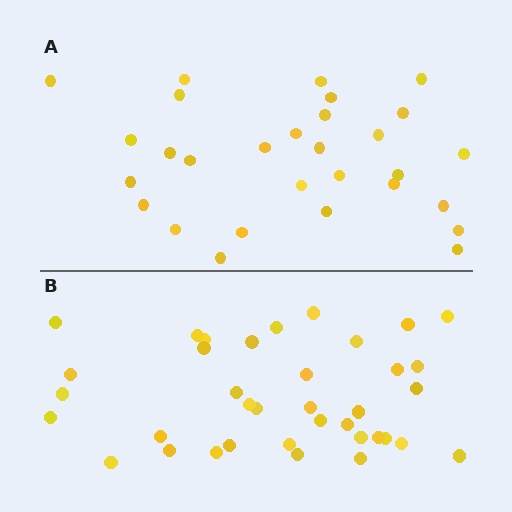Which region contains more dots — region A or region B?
Region B (the bottom region) has more dots.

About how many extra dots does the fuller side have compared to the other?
Region B has roughly 8 or so more dots than region A.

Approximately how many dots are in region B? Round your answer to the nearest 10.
About 40 dots. (The exact count is 37, which rounds to 40.)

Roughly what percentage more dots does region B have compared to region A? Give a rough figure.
About 30% more.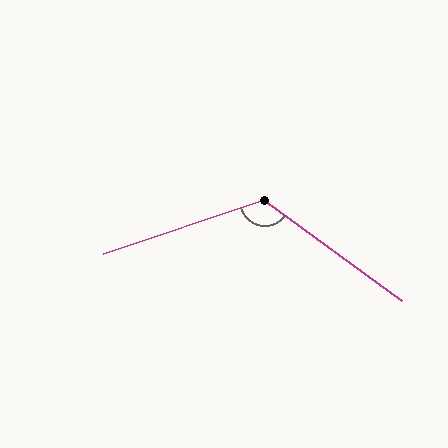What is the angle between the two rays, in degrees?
Approximately 125 degrees.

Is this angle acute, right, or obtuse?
It is obtuse.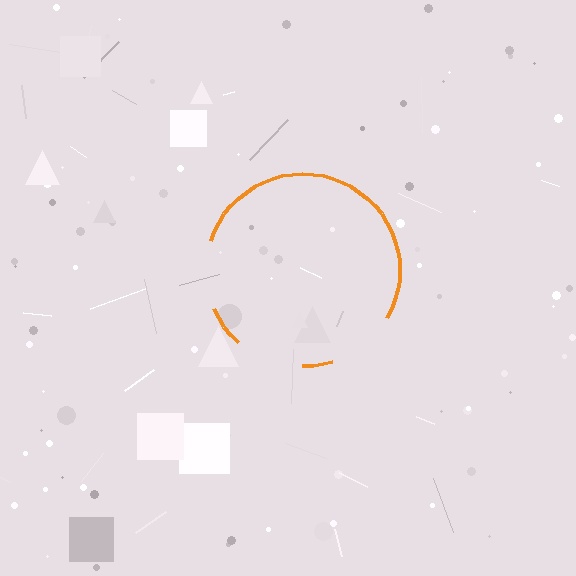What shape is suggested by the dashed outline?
The dashed outline suggests a circle.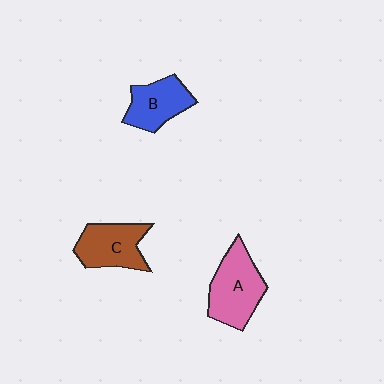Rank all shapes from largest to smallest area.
From largest to smallest: A (pink), C (brown), B (blue).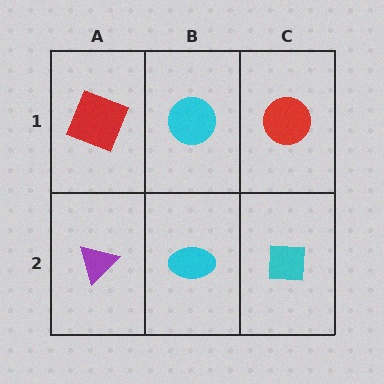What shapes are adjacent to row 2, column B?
A cyan circle (row 1, column B), a purple triangle (row 2, column A), a cyan square (row 2, column C).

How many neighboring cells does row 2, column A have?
2.